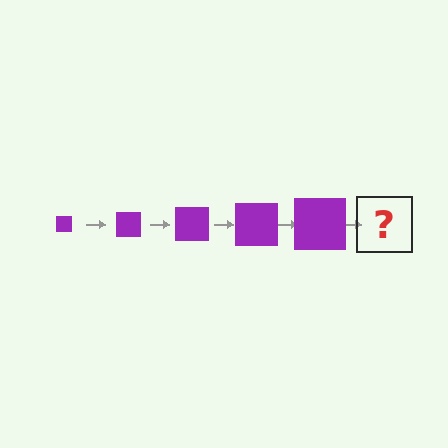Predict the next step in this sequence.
The next step is a purple square, larger than the previous one.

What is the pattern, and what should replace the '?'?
The pattern is that the square gets progressively larger each step. The '?' should be a purple square, larger than the previous one.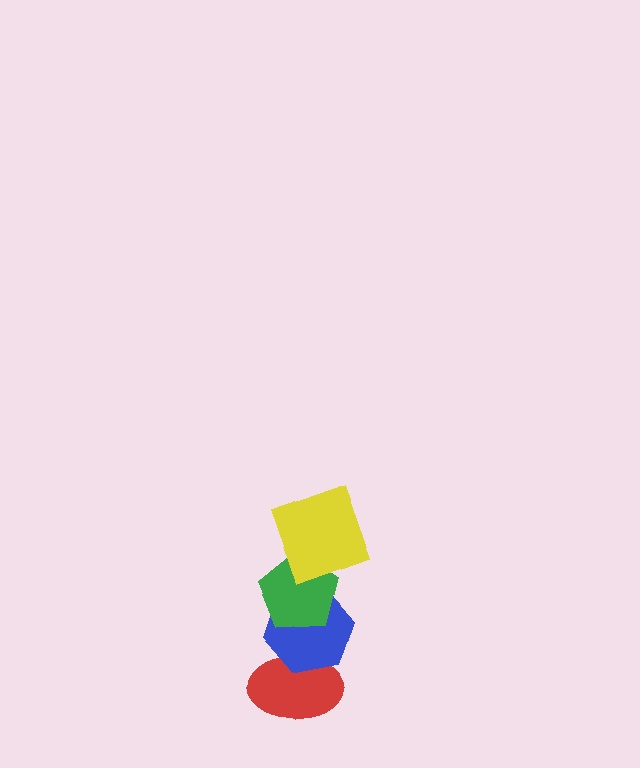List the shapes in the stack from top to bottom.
From top to bottom: the yellow square, the green pentagon, the blue hexagon, the red ellipse.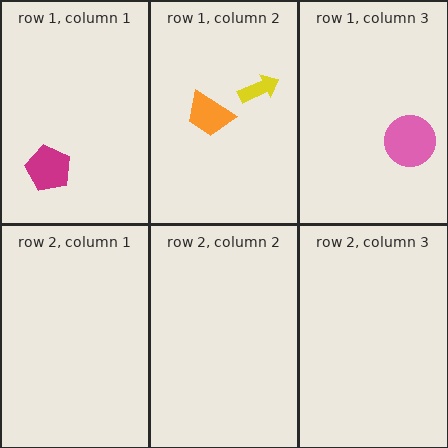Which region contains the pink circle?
The row 1, column 3 region.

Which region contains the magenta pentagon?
The row 1, column 1 region.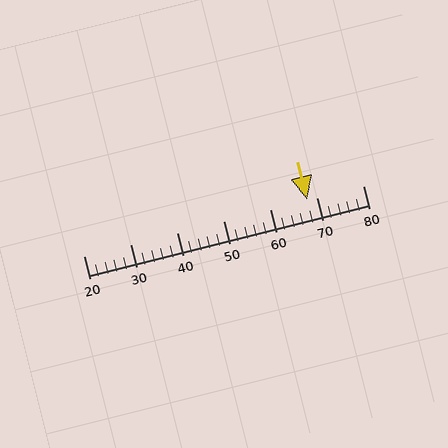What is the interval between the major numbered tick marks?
The major tick marks are spaced 10 units apart.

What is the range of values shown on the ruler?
The ruler shows values from 20 to 80.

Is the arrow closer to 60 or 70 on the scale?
The arrow is closer to 70.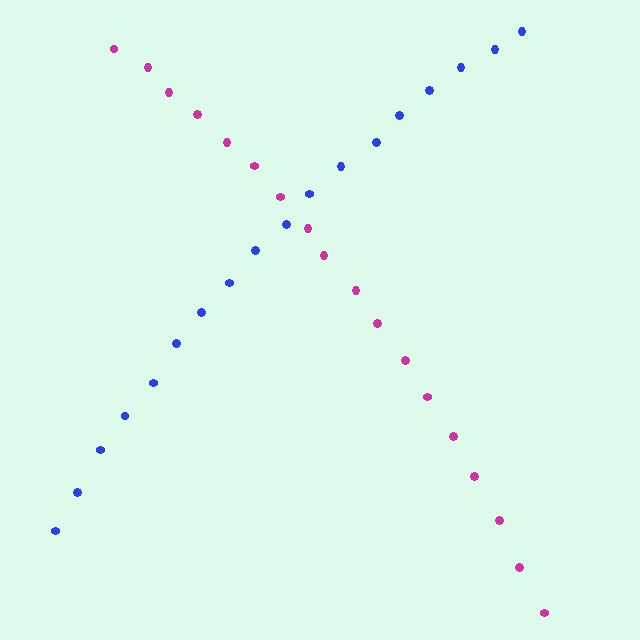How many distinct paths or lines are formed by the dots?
There are 2 distinct paths.